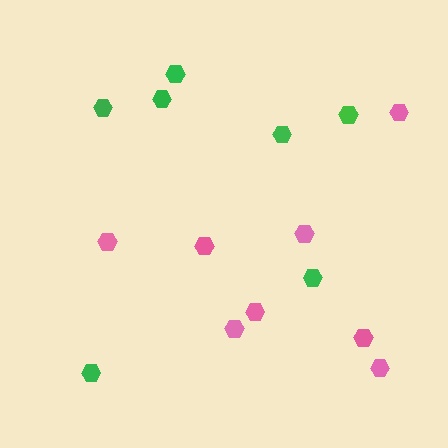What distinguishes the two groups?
There are 2 groups: one group of green hexagons (7) and one group of pink hexagons (8).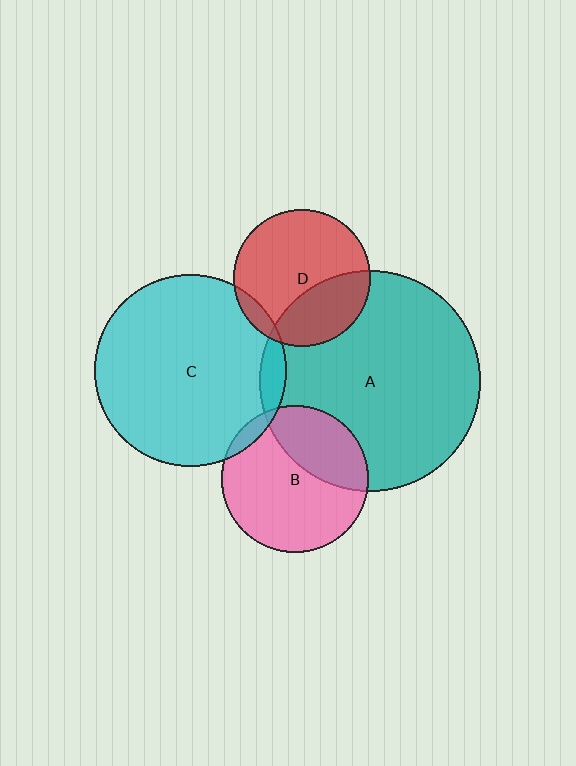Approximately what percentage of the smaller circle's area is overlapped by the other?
Approximately 5%.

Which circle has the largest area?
Circle A (teal).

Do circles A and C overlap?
Yes.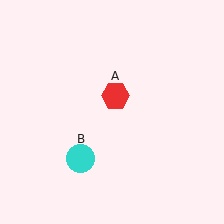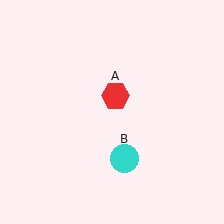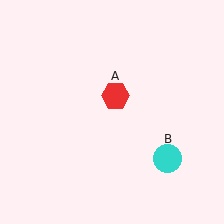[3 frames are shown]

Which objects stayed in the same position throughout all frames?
Red hexagon (object A) remained stationary.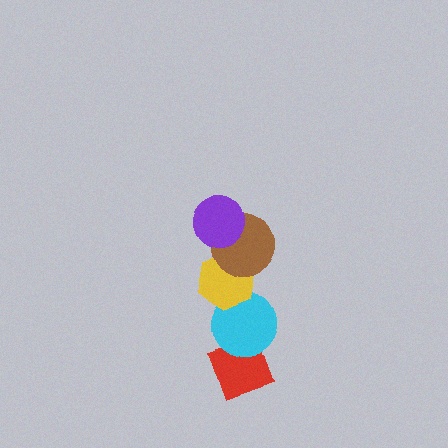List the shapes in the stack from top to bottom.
From top to bottom: the purple circle, the brown circle, the yellow hexagon, the cyan circle, the red diamond.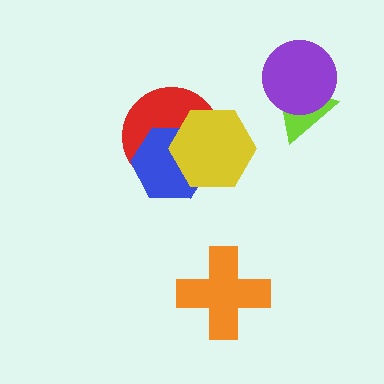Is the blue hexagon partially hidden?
Yes, it is partially covered by another shape.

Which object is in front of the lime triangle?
The purple circle is in front of the lime triangle.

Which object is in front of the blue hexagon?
The yellow hexagon is in front of the blue hexagon.